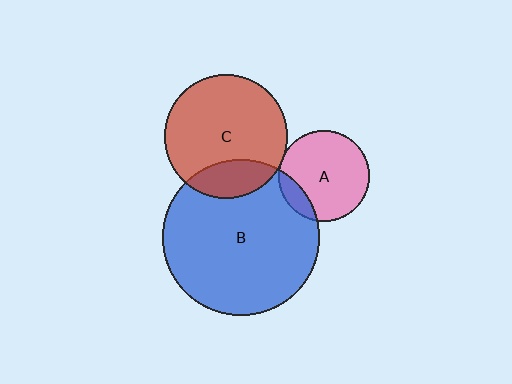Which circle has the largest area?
Circle B (blue).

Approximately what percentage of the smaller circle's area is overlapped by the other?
Approximately 20%.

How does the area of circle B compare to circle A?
Approximately 3.0 times.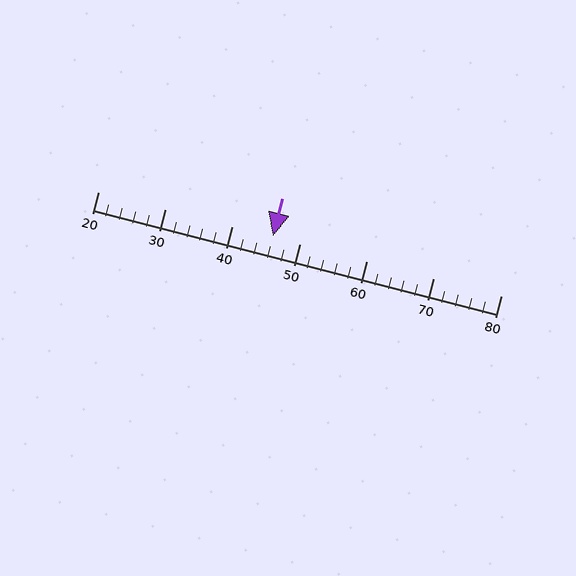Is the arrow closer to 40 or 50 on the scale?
The arrow is closer to 50.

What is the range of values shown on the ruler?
The ruler shows values from 20 to 80.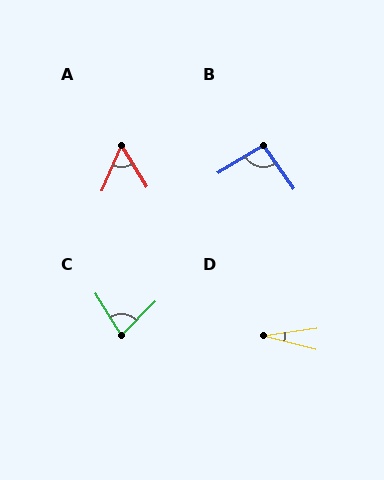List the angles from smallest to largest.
D (22°), A (54°), C (76°), B (94°).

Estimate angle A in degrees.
Approximately 54 degrees.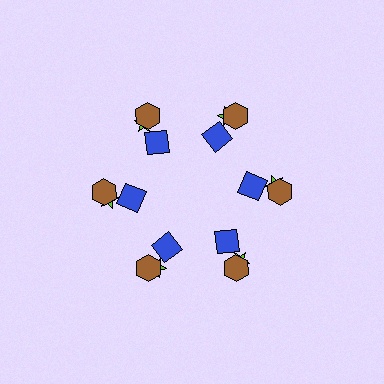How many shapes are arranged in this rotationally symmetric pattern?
There are 18 shapes, arranged in 6 groups of 3.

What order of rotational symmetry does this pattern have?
This pattern has 6-fold rotational symmetry.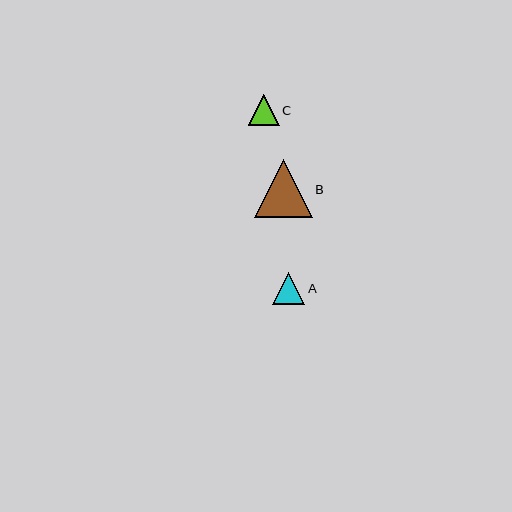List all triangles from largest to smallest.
From largest to smallest: B, A, C.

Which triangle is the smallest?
Triangle C is the smallest with a size of approximately 31 pixels.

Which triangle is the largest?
Triangle B is the largest with a size of approximately 58 pixels.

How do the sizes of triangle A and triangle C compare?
Triangle A and triangle C are approximately the same size.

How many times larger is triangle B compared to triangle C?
Triangle B is approximately 1.9 times the size of triangle C.